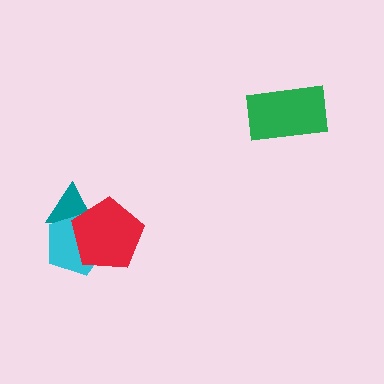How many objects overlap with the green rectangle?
0 objects overlap with the green rectangle.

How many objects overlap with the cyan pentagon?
2 objects overlap with the cyan pentagon.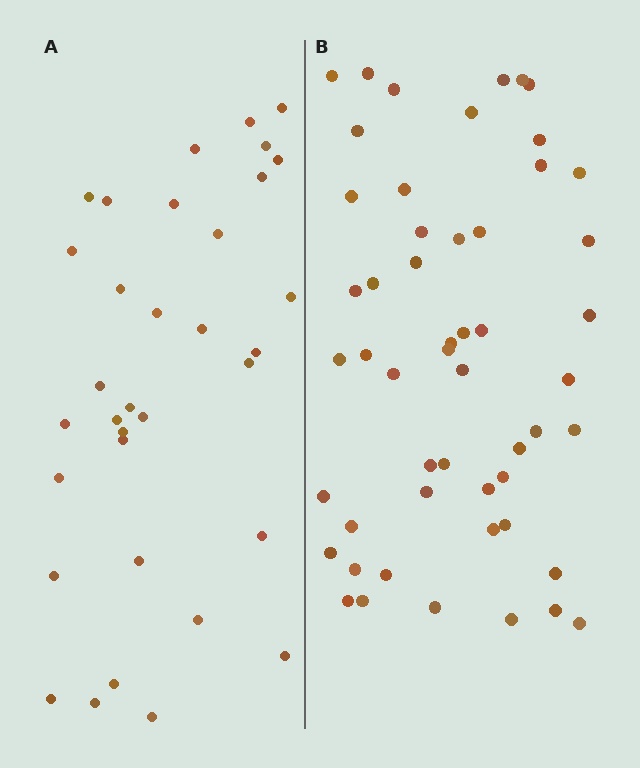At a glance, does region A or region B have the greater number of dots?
Region B (the right region) has more dots.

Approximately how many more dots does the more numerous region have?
Region B has approximately 20 more dots than region A.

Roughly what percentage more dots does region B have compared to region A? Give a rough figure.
About 55% more.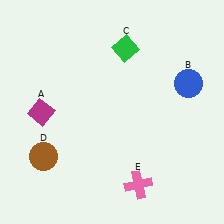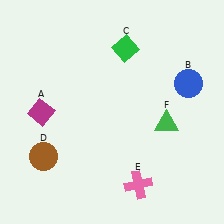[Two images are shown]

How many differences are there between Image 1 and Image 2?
There is 1 difference between the two images.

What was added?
A green triangle (F) was added in Image 2.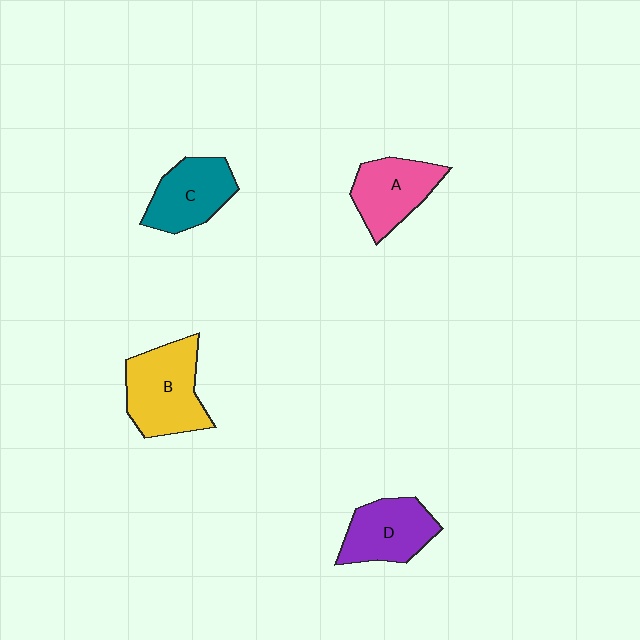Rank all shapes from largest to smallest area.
From largest to smallest: B (yellow), D (purple), A (pink), C (teal).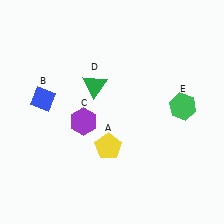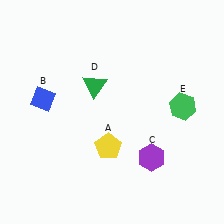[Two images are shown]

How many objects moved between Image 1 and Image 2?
1 object moved between the two images.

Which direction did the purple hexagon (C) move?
The purple hexagon (C) moved right.